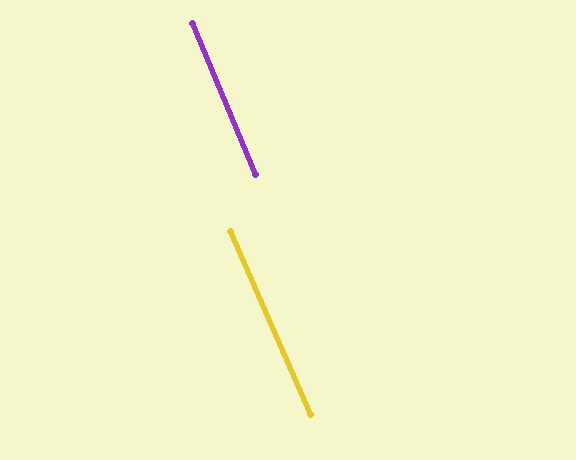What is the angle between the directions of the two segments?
Approximately 1 degree.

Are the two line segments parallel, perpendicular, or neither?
Parallel — their directions differ by only 1.3°.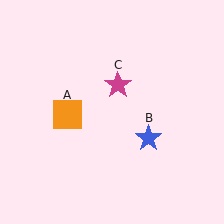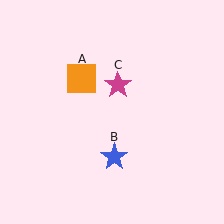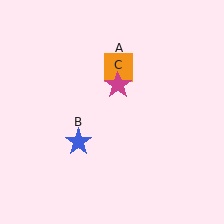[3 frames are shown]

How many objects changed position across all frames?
2 objects changed position: orange square (object A), blue star (object B).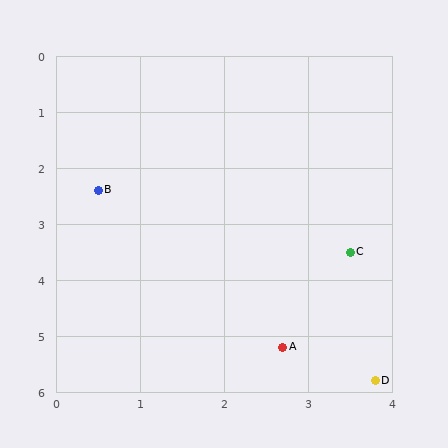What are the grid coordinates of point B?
Point B is at approximately (0.5, 2.4).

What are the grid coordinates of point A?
Point A is at approximately (2.7, 5.2).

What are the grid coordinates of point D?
Point D is at approximately (3.8, 5.8).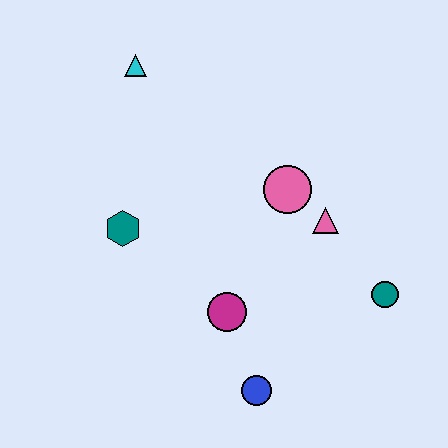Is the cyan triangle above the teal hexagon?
Yes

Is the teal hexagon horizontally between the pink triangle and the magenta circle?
No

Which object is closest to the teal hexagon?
The magenta circle is closest to the teal hexagon.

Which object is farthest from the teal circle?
The cyan triangle is farthest from the teal circle.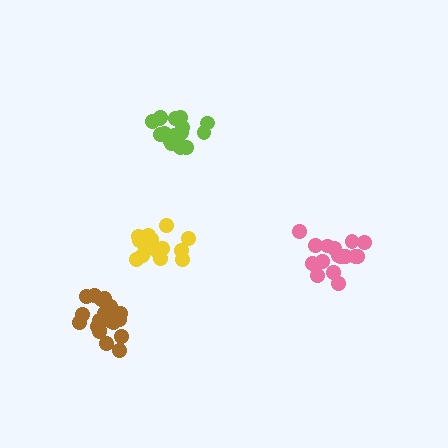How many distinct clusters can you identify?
There are 4 distinct clusters.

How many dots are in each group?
Group 1: 15 dots, Group 2: 19 dots, Group 3: 16 dots, Group 4: 18 dots (68 total).